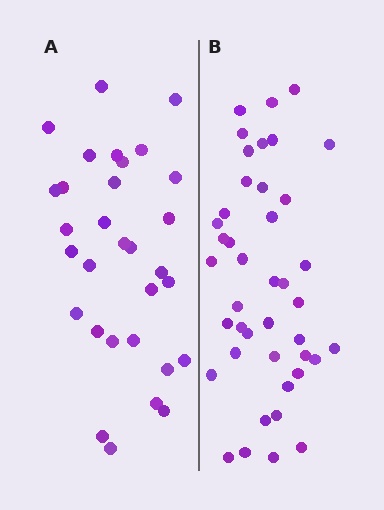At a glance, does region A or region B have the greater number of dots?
Region B (the right region) has more dots.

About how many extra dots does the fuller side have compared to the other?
Region B has roughly 12 or so more dots than region A.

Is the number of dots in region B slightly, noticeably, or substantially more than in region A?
Region B has noticeably more, but not dramatically so. The ratio is roughly 1.4 to 1.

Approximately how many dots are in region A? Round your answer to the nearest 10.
About 30 dots. (The exact count is 31, which rounds to 30.)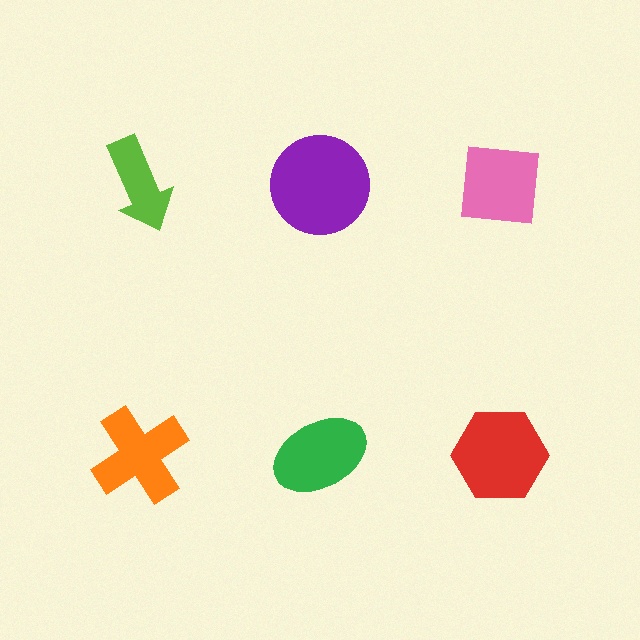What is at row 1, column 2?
A purple circle.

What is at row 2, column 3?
A red hexagon.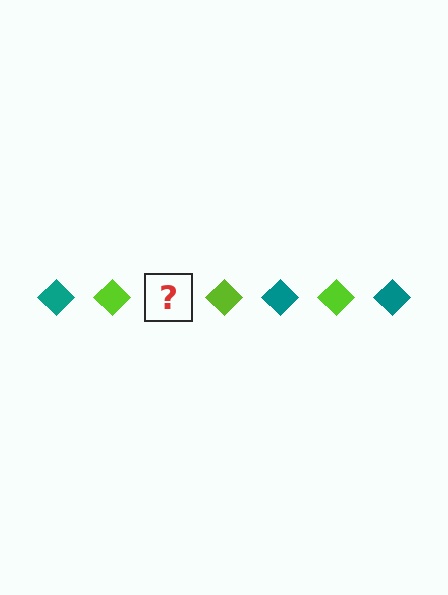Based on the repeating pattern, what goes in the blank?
The blank should be a teal diamond.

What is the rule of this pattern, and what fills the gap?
The rule is that the pattern cycles through teal, lime diamonds. The gap should be filled with a teal diamond.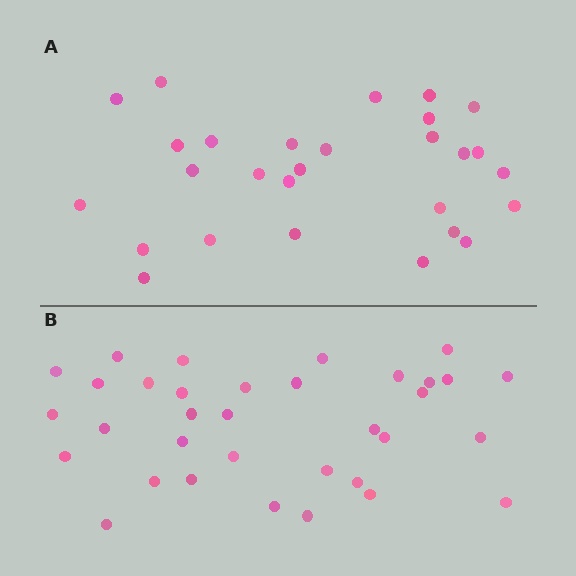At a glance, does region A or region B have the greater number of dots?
Region B (the bottom region) has more dots.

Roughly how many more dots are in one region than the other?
Region B has about 6 more dots than region A.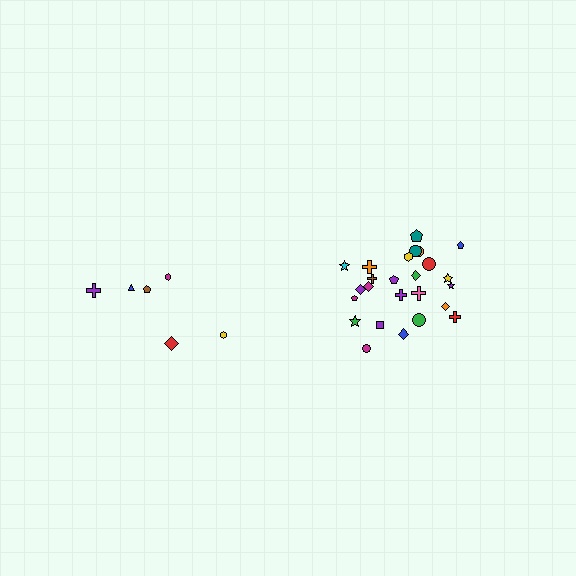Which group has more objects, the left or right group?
The right group.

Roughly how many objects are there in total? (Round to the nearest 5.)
Roughly 30 objects in total.